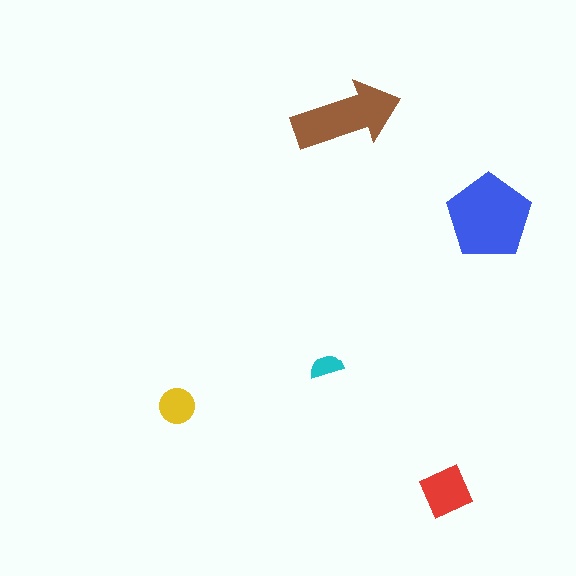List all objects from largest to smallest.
The blue pentagon, the brown arrow, the red diamond, the yellow circle, the cyan semicircle.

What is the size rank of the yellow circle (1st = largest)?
4th.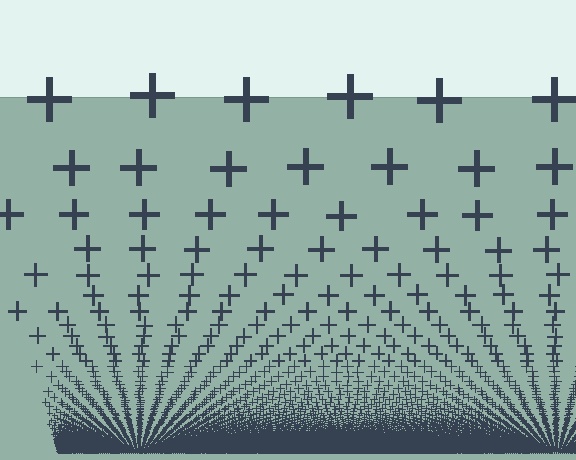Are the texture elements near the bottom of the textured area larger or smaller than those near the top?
Smaller. The gradient is inverted — elements near the bottom are smaller and denser.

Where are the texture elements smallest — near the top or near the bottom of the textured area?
Near the bottom.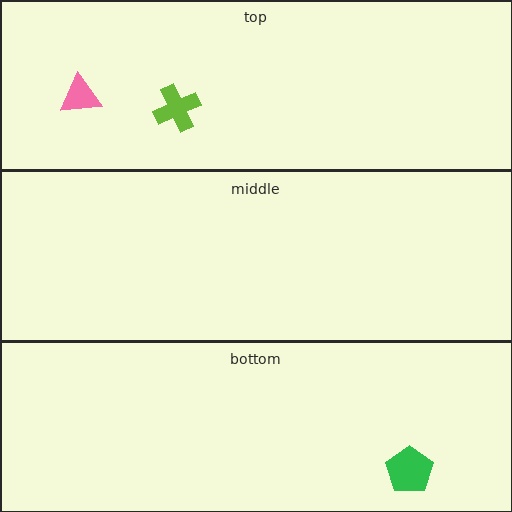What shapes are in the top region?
The pink triangle, the lime cross.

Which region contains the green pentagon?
The bottom region.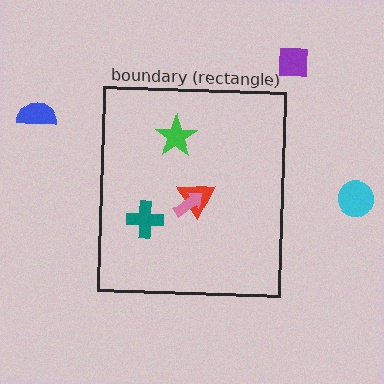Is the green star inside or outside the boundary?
Inside.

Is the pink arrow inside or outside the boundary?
Inside.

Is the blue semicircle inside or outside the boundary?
Outside.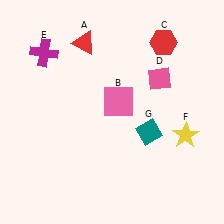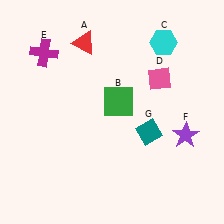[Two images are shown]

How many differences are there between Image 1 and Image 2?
There are 3 differences between the two images.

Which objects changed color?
B changed from pink to green. C changed from red to cyan. F changed from yellow to purple.